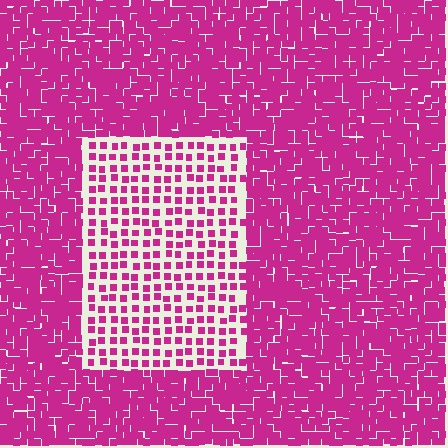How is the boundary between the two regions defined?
The boundary is defined by a change in element density (approximately 2.5x ratio). All elements are the same color, size, and shape.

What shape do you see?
I see a rectangle.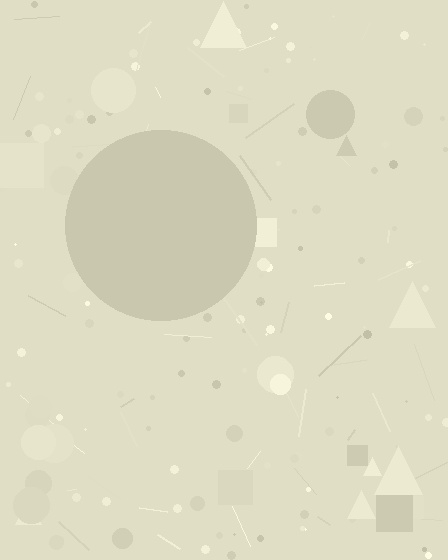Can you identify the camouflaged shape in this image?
The camouflaged shape is a circle.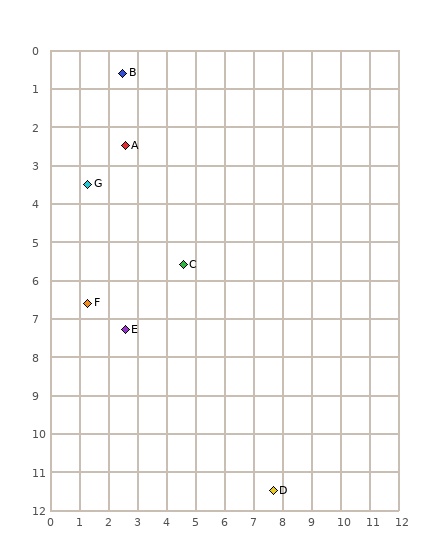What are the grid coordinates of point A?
Point A is at approximately (2.6, 2.5).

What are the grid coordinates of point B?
Point B is at approximately (2.5, 0.6).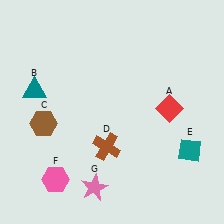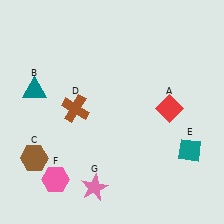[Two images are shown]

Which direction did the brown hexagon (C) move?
The brown hexagon (C) moved down.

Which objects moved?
The objects that moved are: the brown hexagon (C), the brown cross (D).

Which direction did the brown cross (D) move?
The brown cross (D) moved up.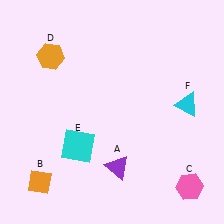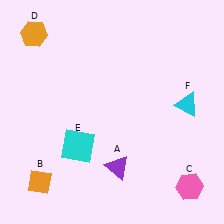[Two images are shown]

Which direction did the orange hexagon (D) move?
The orange hexagon (D) moved up.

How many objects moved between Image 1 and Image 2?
1 object moved between the two images.